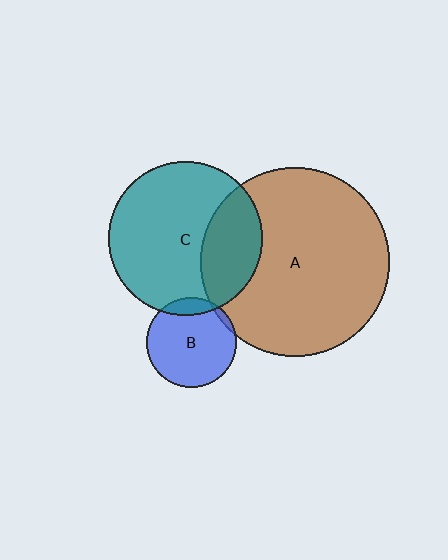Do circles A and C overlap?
Yes.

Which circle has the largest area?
Circle A (brown).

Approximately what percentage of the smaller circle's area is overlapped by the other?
Approximately 30%.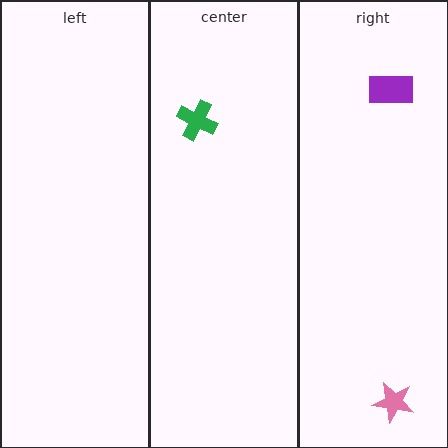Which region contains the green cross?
The center region.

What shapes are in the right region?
The purple rectangle, the pink star.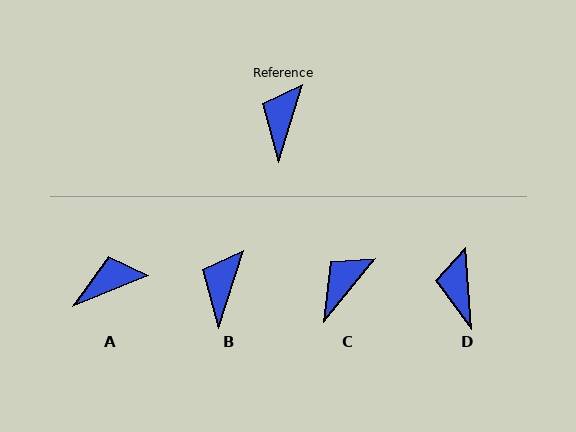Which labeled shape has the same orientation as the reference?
B.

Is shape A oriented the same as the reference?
No, it is off by about 50 degrees.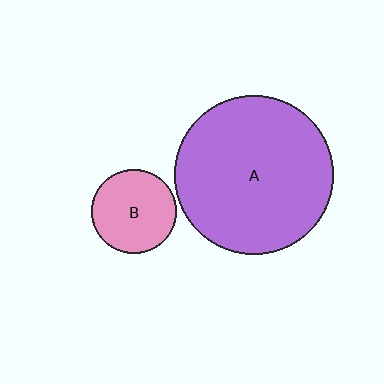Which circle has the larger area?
Circle A (purple).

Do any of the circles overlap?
No, none of the circles overlap.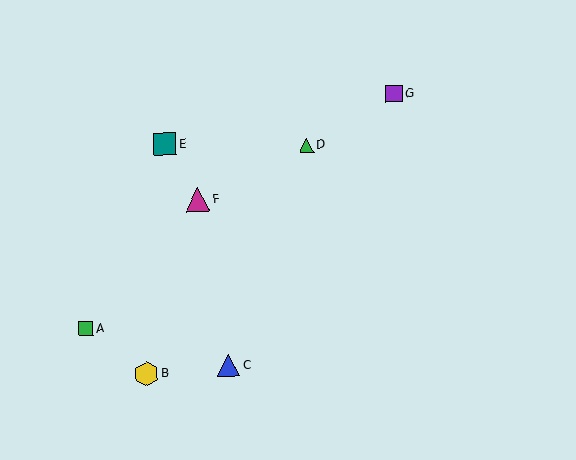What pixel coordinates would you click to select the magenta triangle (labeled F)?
Click at (198, 200) to select the magenta triangle F.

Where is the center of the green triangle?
The center of the green triangle is at (307, 146).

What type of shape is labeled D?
Shape D is a green triangle.